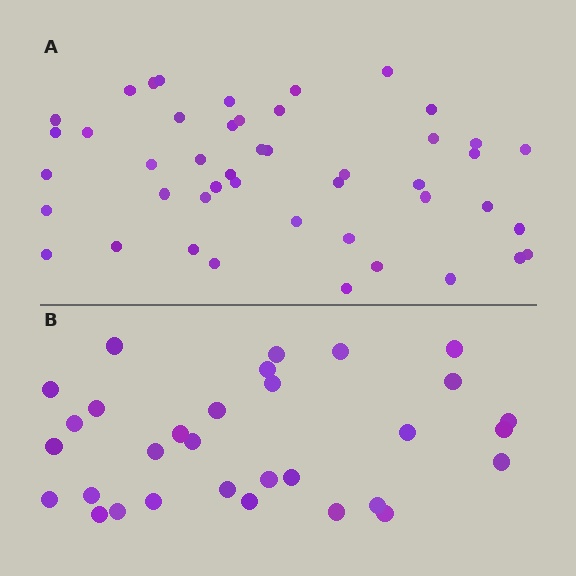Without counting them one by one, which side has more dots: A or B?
Region A (the top region) has more dots.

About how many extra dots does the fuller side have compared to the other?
Region A has approximately 15 more dots than region B.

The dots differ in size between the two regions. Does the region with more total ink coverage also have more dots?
No. Region B has more total ink coverage because its dots are larger, but region A actually contains more individual dots. Total area can be misleading — the number of items is what matters here.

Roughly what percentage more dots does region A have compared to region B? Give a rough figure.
About 50% more.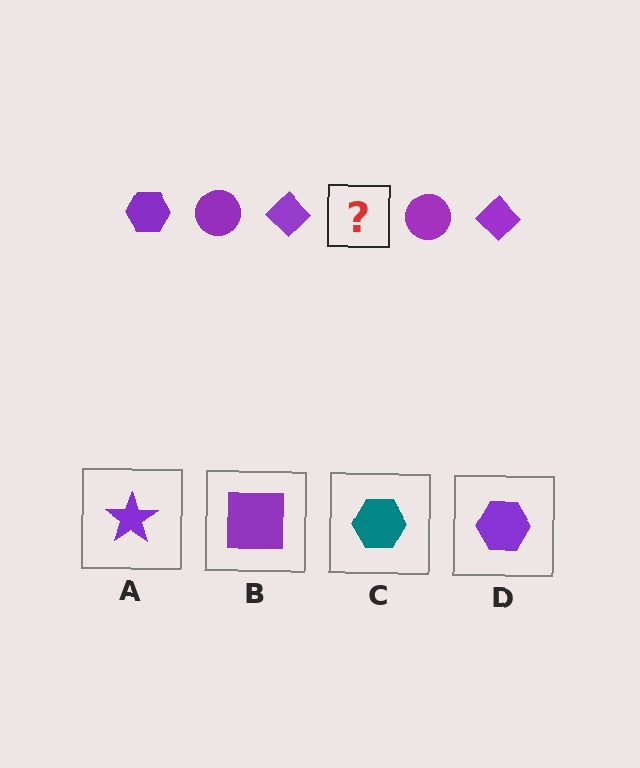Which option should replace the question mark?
Option D.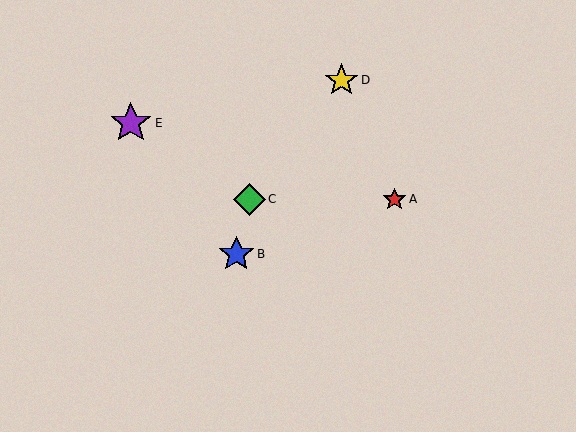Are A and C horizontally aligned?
Yes, both are at y≈199.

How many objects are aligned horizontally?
2 objects (A, C) are aligned horizontally.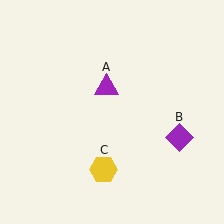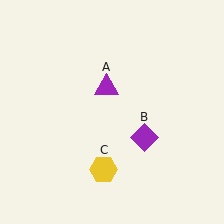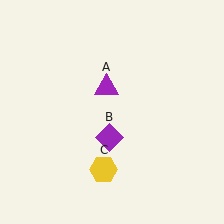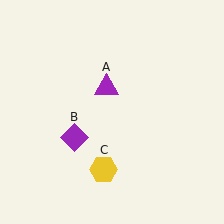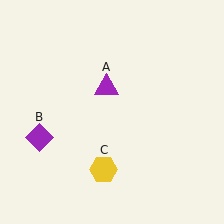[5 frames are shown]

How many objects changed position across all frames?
1 object changed position: purple diamond (object B).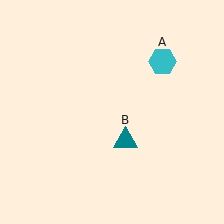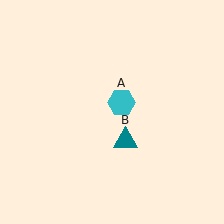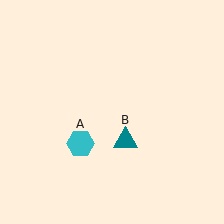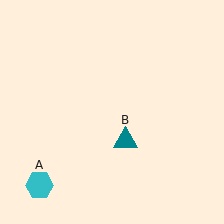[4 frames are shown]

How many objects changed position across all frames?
1 object changed position: cyan hexagon (object A).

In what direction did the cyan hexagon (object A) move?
The cyan hexagon (object A) moved down and to the left.